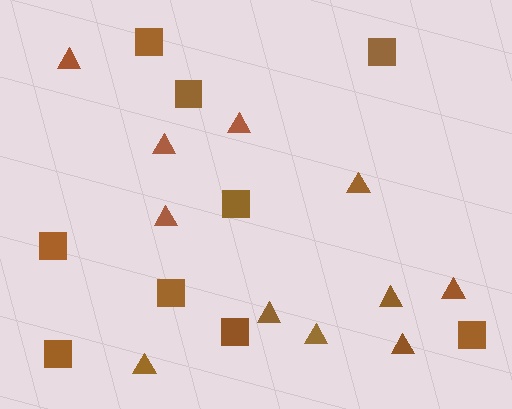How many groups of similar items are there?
There are 2 groups: one group of squares (9) and one group of triangles (11).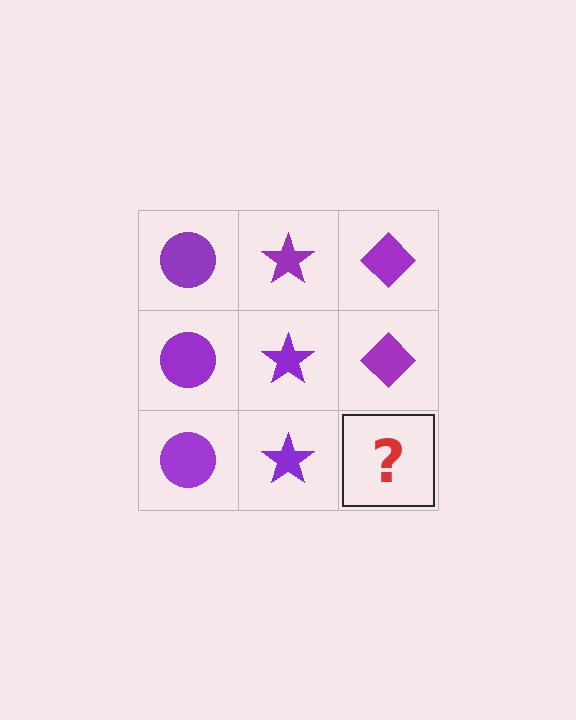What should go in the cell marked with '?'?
The missing cell should contain a purple diamond.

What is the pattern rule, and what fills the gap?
The rule is that each column has a consistent shape. The gap should be filled with a purple diamond.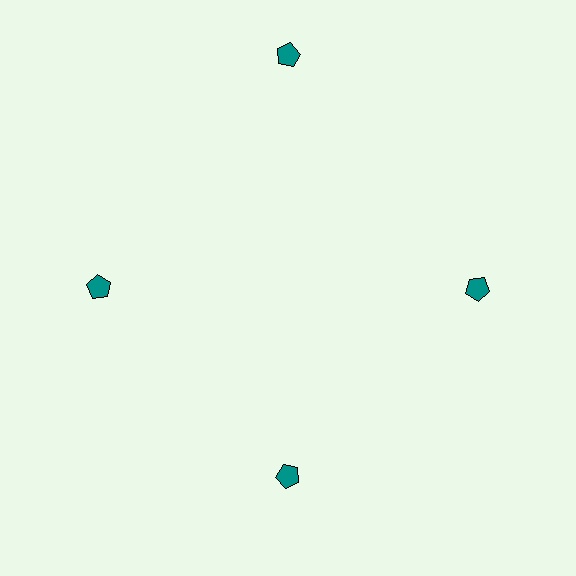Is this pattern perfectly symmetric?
No. The 4 teal pentagons are arranged in a ring, but one element near the 12 o'clock position is pushed outward from the center, breaking the 4-fold rotational symmetry.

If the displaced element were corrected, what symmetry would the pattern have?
It would have 4-fold rotational symmetry — the pattern would map onto itself every 90 degrees.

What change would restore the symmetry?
The symmetry would be restored by moving it inward, back onto the ring so that all 4 pentagons sit at equal angles and equal distance from the center.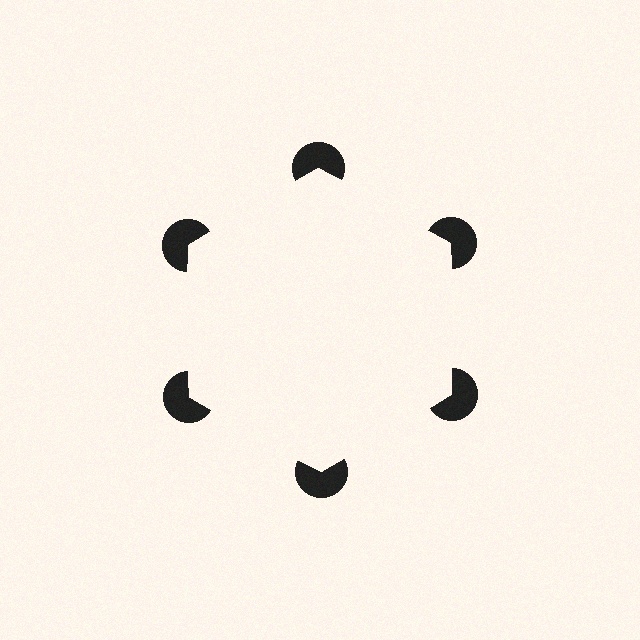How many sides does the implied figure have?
6 sides.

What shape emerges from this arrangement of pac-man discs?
An illusory hexagon — its edges are inferred from the aligned wedge cuts in the pac-man discs, not physically drawn.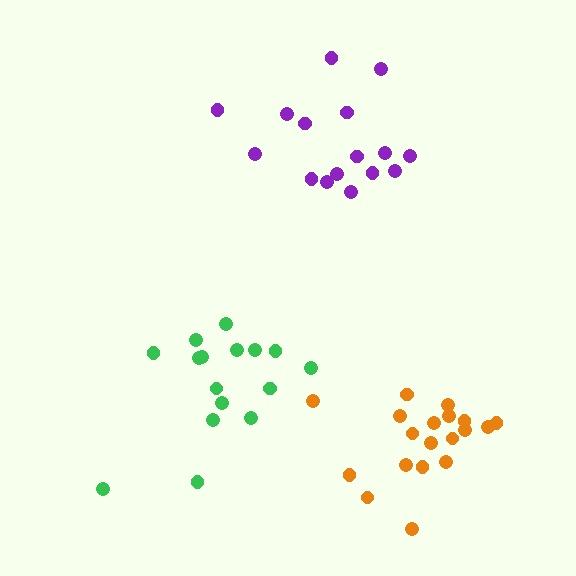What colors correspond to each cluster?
The clusters are colored: green, purple, orange.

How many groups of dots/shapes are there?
There are 3 groups.